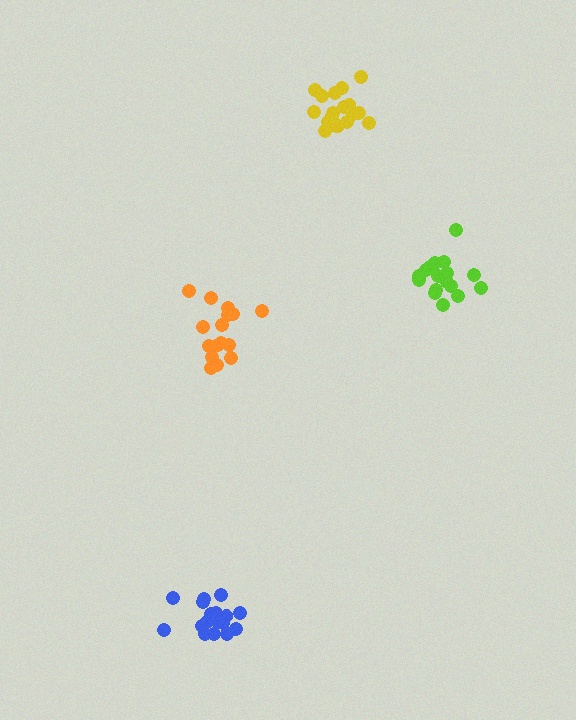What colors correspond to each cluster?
The clusters are colored: lime, blue, orange, yellow.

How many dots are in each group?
Group 1: 17 dots, Group 2: 17 dots, Group 3: 16 dots, Group 4: 19 dots (69 total).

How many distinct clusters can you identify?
There are 4 distinct clusters.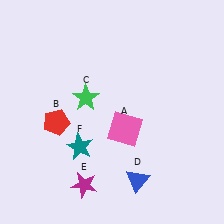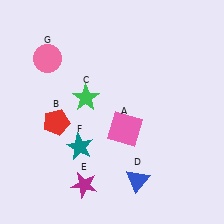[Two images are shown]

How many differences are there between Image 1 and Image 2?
There is 1 difference between the two images.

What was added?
A pink circle (G) was added in Image 2.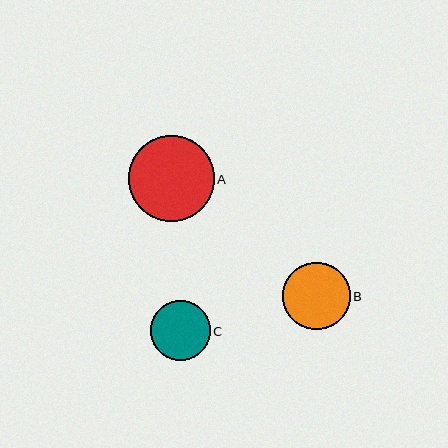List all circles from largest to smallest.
From largest to smallest: A, B, C.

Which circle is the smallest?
Circle C is the smallest with a size of approximately 60 pixels.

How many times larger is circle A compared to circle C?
Circle A is approximately 1.4 times the size of circle C.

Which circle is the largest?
Circle A is the largest with a size of approximately 86 pixels.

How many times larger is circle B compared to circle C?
Circle B is approximately 1.1 times the size of circle C.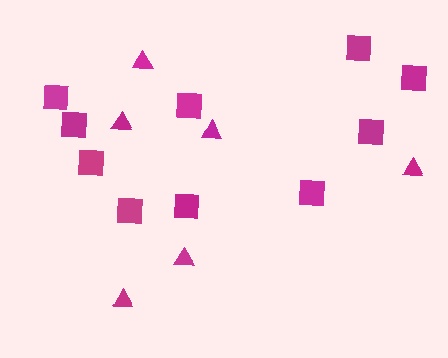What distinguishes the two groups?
There are 2 groups: one group of squares (10) and one group of triangles (6).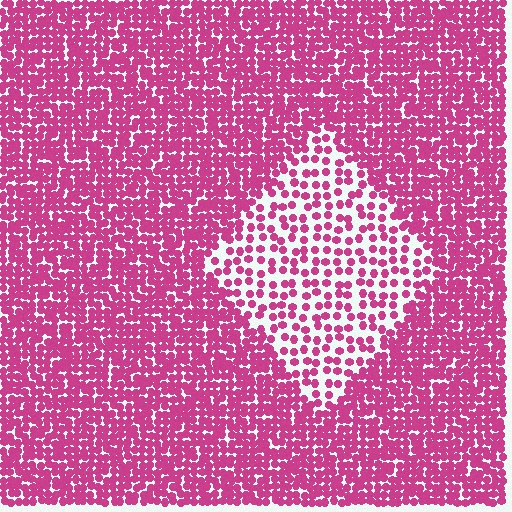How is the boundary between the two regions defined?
The boundary is defined by a change in element density (approximately 2.3x ratio). All elements are the same color, size, and shape.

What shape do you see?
I see a diamond.